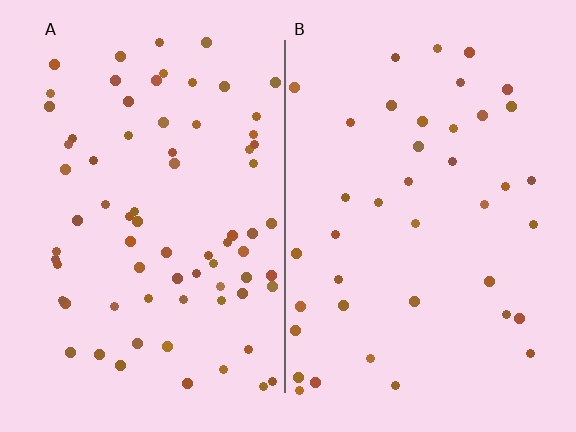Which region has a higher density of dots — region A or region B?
A (the left).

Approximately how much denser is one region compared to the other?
Approximately 1.8× — region A over region B.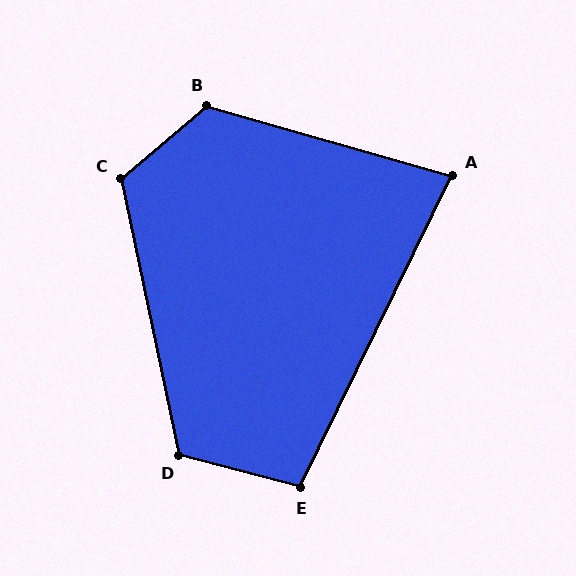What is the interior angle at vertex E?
Approximately 101 degrees (obtuse).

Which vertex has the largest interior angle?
B, at approximately 124 degrees.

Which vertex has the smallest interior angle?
A, at approximately 80 degrees.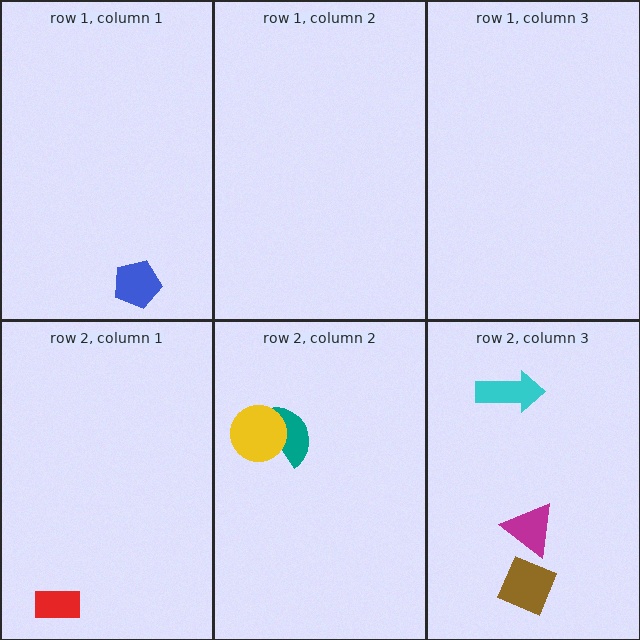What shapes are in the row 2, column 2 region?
The teal semicircle, the yellow circle.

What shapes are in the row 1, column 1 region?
The blue pentagon.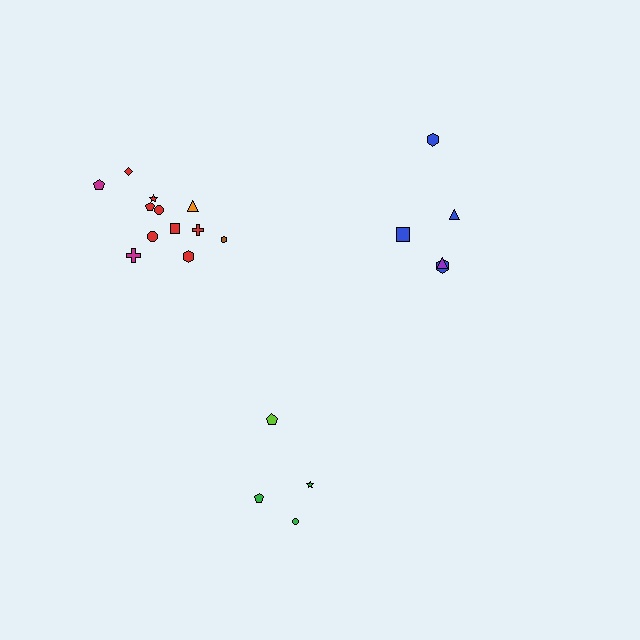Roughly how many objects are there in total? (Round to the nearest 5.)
Roughly 20 objects in total.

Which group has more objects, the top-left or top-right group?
The top-left group.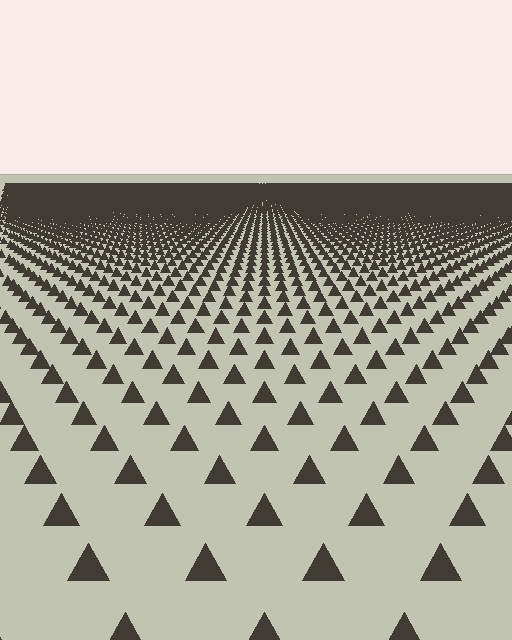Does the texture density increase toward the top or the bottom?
Density increases toward the top.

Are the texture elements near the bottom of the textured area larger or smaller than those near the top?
Larger. Near the bottom, elements are closer to the viewer and appear at a bigger on-screen size.